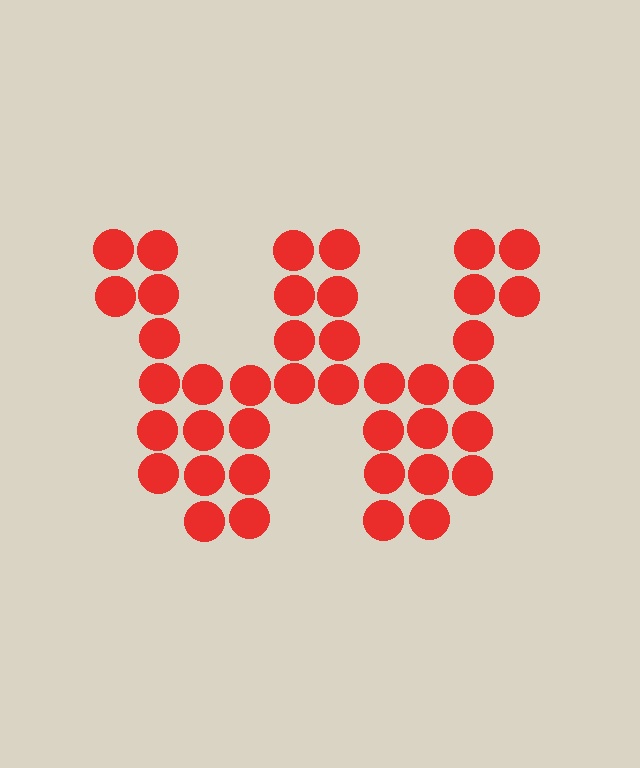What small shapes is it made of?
It is made of small circles.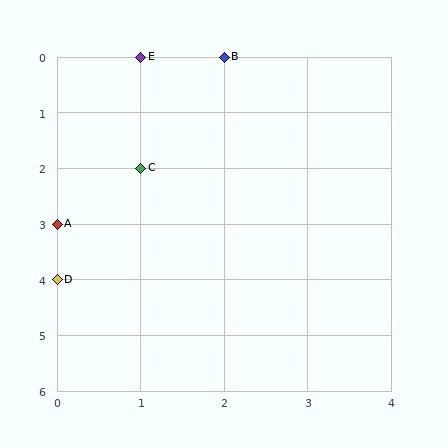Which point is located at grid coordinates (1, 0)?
Point E is at (1, 0).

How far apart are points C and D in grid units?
Points C and D are 1 column and 2 rows apart (about 2.2 grid units diagonally).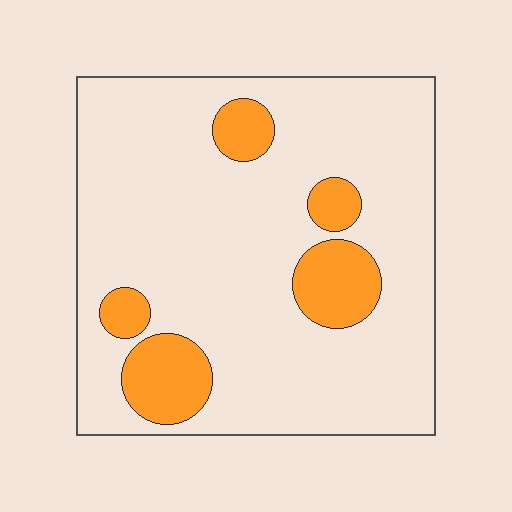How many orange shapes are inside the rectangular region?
5.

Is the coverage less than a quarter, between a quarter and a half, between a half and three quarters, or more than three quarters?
Less than a quarter.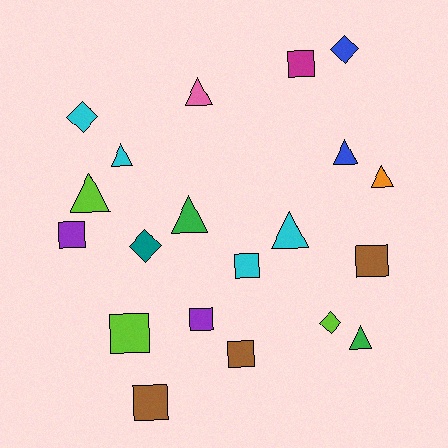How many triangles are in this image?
There are 8 triangles.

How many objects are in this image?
There are 20 objects.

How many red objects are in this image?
There are no red objects.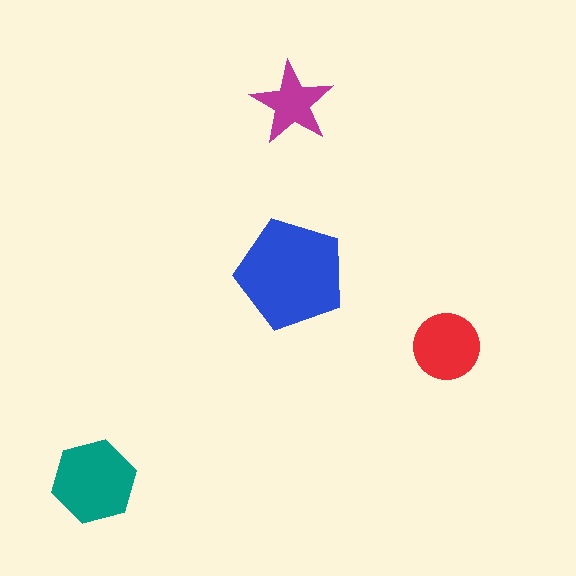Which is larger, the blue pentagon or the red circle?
The blue pentagon.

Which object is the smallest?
The magenta star.